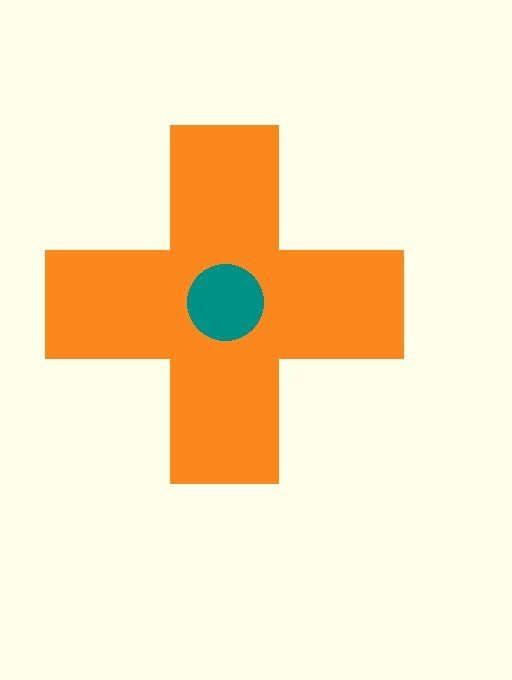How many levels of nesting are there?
2.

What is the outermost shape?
The orange cross.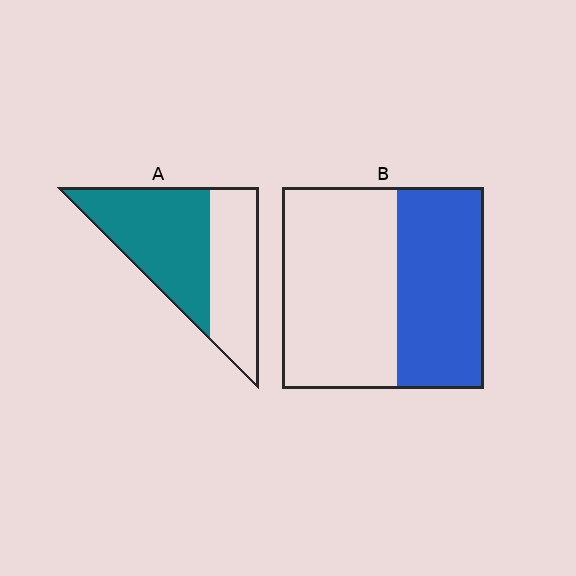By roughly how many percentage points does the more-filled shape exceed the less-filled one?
By roughly 15 percentage points (A over B).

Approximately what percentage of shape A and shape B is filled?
A is approximately 55% and B is approximately 45%.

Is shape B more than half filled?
No.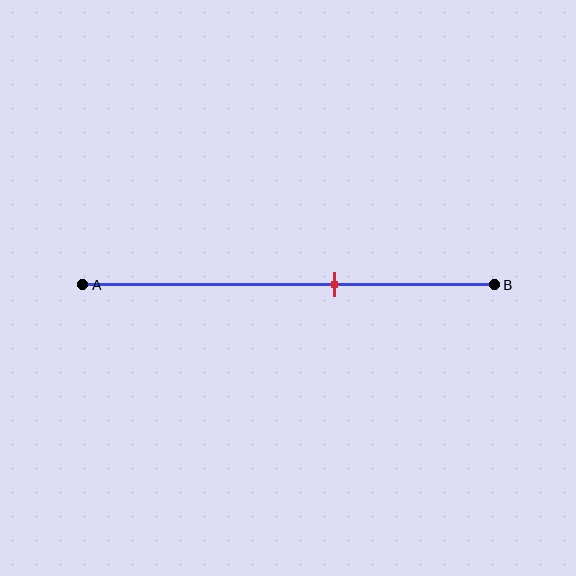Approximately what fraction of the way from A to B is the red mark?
The red mark is approximately 60% of the way from A to B.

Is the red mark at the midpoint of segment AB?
No, the mark is at about 60% from A, not at the 50% midpoint.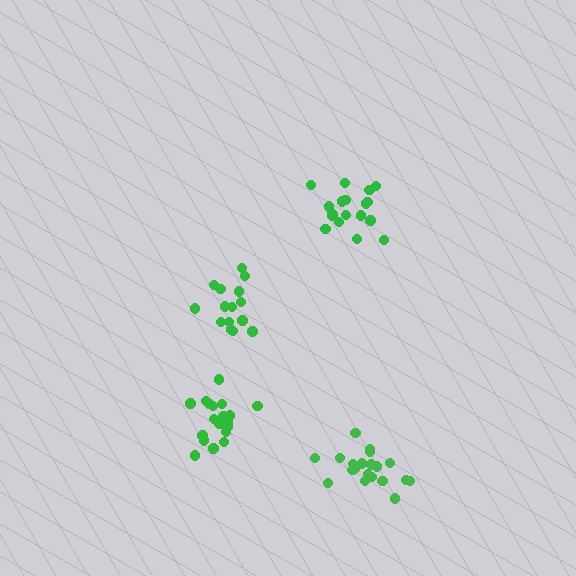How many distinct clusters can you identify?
There are 4 distinct clusters.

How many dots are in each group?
Group 1: 21 dots, Group 2: 18 dots, Group 3: 15 dots, Group 4: 20 dots (74 total).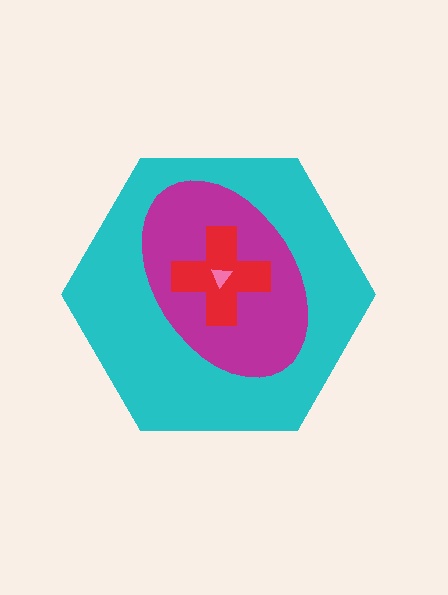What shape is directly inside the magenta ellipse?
The red cross.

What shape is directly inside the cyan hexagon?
The magenta ellipse.